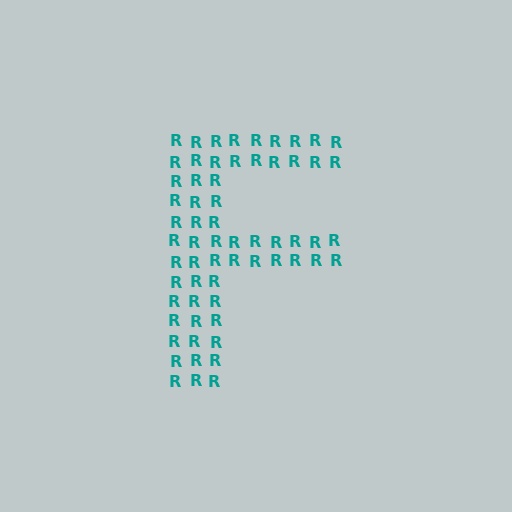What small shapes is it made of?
It is made of small letter R's.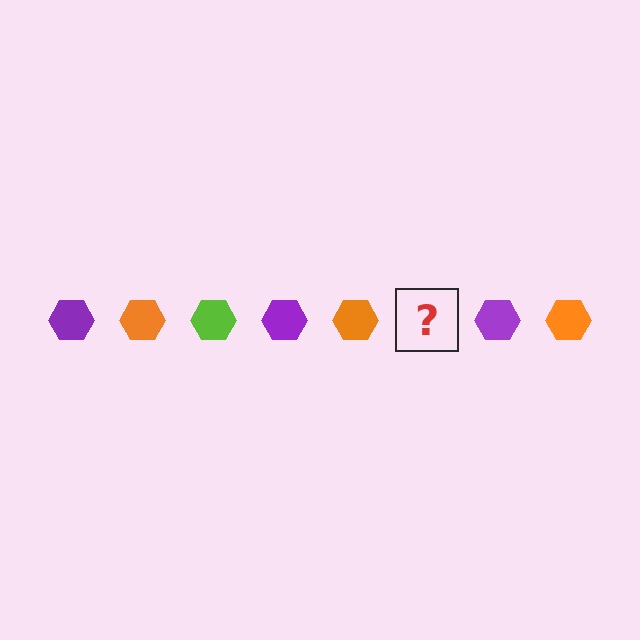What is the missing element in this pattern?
The missing element is a lime hexagon.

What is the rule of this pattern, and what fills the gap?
The rule is that the pattern cycles through purple, orange, lime hexagons. The gap should be filled with a lime hexagon.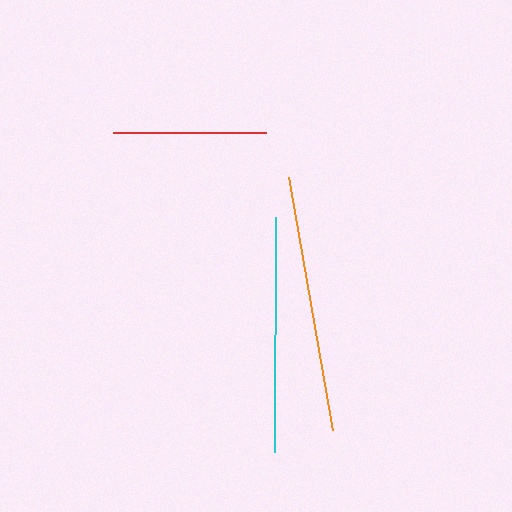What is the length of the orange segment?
The orange segment is approximately 257 pixels long.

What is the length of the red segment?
The red segment is approximately 153 pixels long.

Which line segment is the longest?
The orange line is the longest at approximately 257 pixels.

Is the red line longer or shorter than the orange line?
The orange line is longer than the red line.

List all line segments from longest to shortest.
From longest to shortest: orange, cyan, red.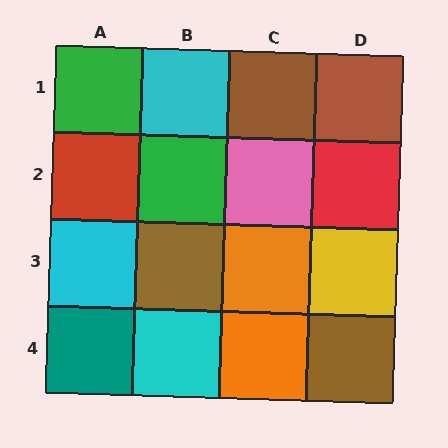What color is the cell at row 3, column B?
Brown.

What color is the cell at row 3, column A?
Cyan.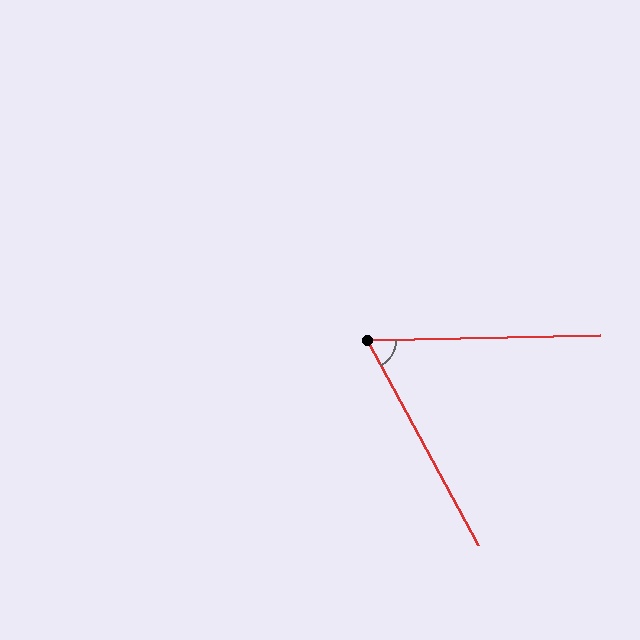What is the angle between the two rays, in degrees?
Approximately 63 degrees.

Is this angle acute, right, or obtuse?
It is acute.